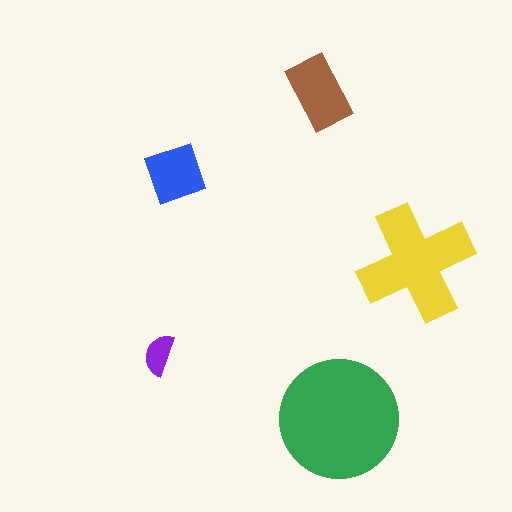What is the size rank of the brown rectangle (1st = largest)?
3rd.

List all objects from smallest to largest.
The purple semicircle, the blue diamond, the brown rectangle, the yellow cross, the green circle.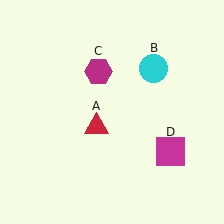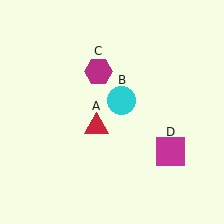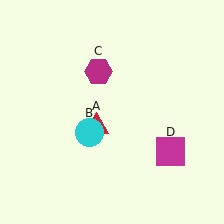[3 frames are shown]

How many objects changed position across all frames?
1 object changed position: cyan circle (object B).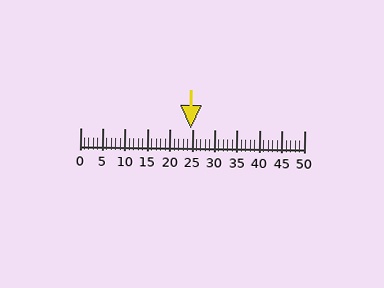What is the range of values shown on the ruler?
The ruler shows values from 0 to 50.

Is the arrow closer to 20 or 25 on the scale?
The arrow is closer to 25.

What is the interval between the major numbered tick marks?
The major tick marks are spaced 5 units apart.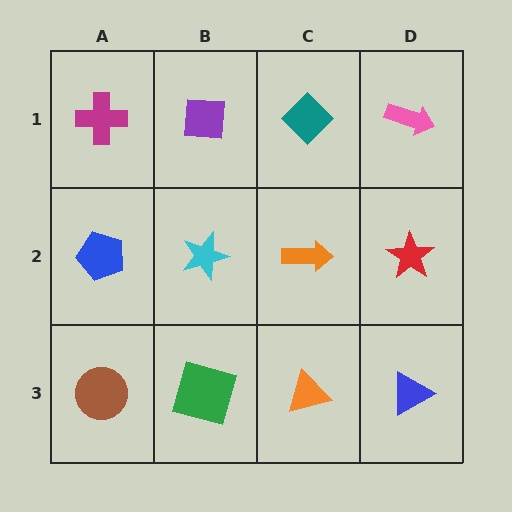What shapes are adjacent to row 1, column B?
A cyan star (row 2, column B), a magenta cross (row 1, column A), a teal diamond (row 1, column C).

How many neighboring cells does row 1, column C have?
3.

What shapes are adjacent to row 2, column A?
A magenta cross (row 1, column A), a brown circle (row 3, column A), a cyan star (row 2, column B).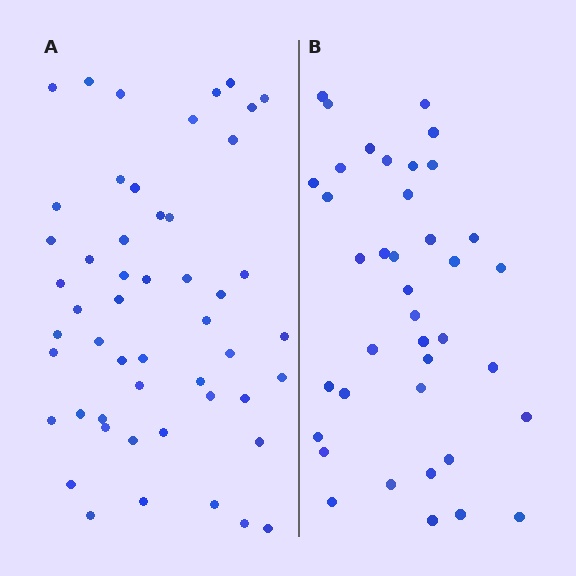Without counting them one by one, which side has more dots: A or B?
Region A (the left region) has more dots.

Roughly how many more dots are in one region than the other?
Region A has roughly 12 or so more dots than region B.